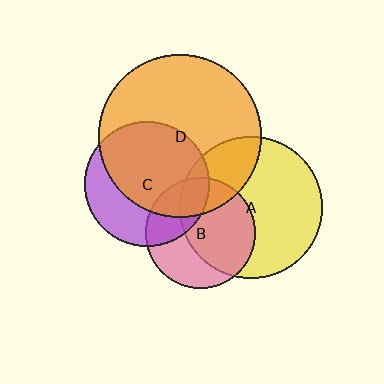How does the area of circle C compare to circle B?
Approximately 1.3 times.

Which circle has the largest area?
Circle D (orange).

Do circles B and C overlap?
Yes.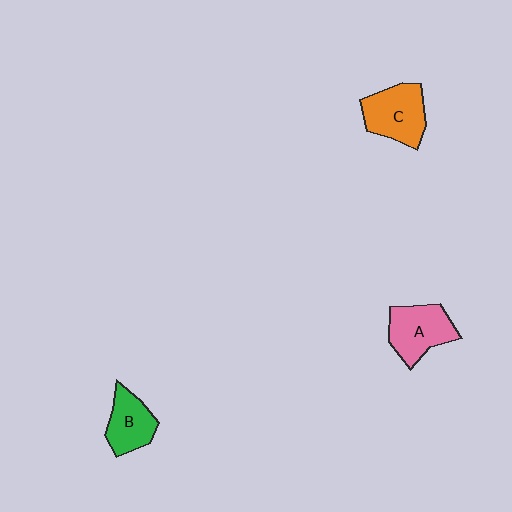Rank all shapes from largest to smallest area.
From largest to smallest: C (orange), A (pink), B (green).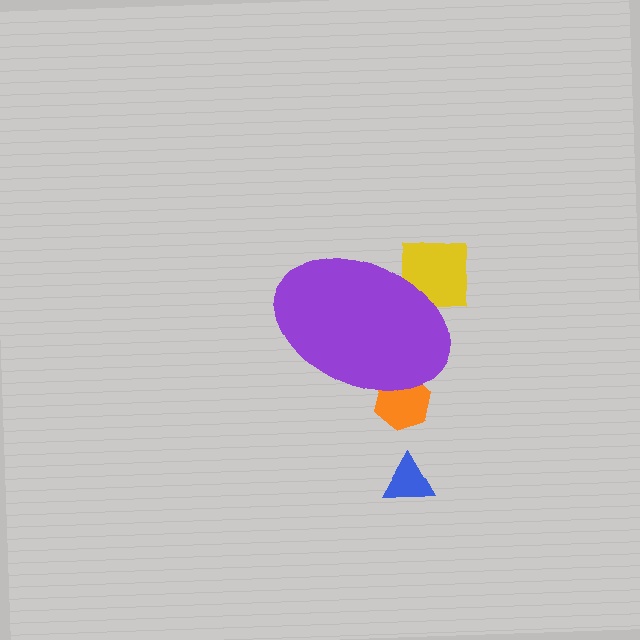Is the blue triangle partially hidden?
No, the blue triangle is fully visible.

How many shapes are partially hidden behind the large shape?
2 shapes are partially hidden.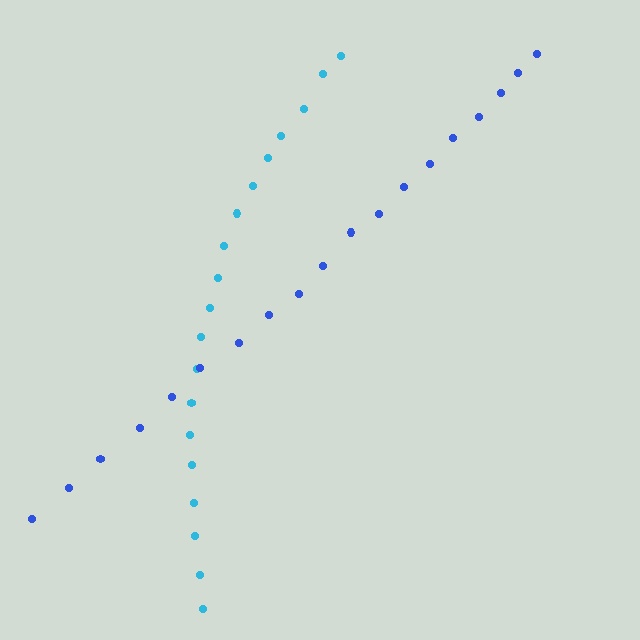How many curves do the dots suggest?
There are 2 distinct paths.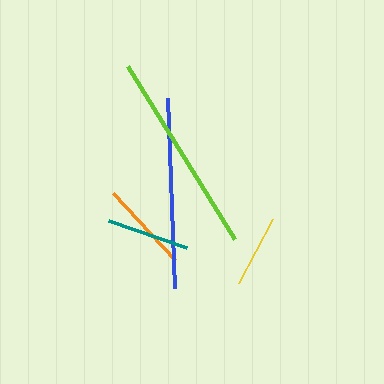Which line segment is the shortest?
The yellow line is the shortest at approximately 73 pixels.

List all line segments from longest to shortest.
From longest to shortest: lime, blue, orange, teal, yellow.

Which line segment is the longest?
The lime line is the longest at approximately 203 pixels.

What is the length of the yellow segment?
The yellow segment is approximately 73 pixels long.